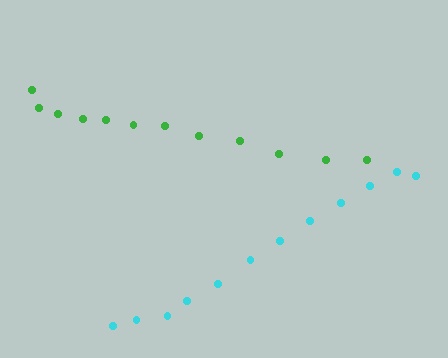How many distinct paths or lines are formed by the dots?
There are 2 distinct paths.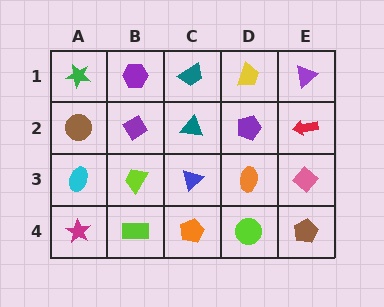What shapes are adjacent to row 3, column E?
A red arrow (row 2, column E), a brown pentagon (row 4, column E), an orange ellipse (row 3, column D).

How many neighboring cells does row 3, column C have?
4.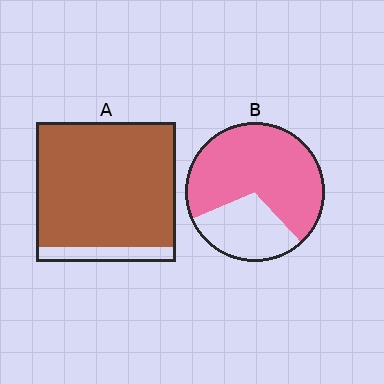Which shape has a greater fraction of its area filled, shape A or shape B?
Shape A.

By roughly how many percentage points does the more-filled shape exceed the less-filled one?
By roughly 20 percentage points (A over B).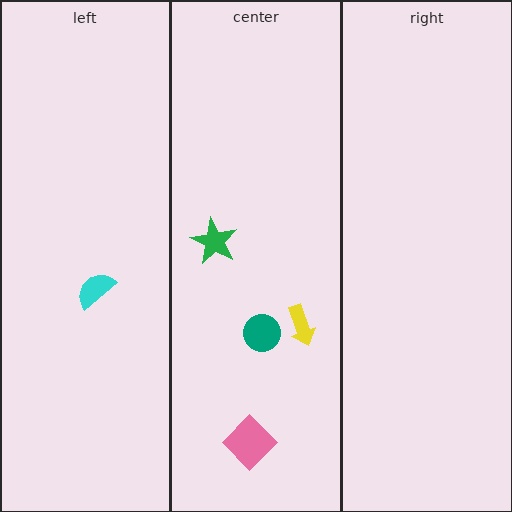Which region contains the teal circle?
The center region.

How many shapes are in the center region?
4.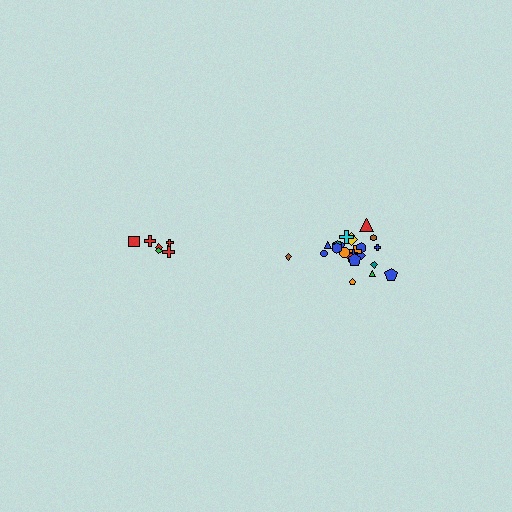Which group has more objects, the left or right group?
The right group.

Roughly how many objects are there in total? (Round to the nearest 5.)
Roughly 30 objects in total.